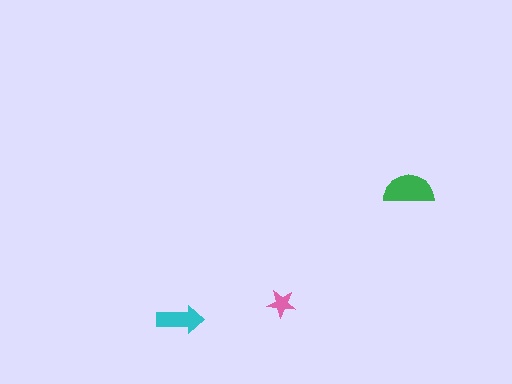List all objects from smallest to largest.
The pink star, the cyan arrow, the green semicircle.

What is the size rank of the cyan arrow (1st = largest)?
2nd.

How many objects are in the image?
There are 3 objects in the image.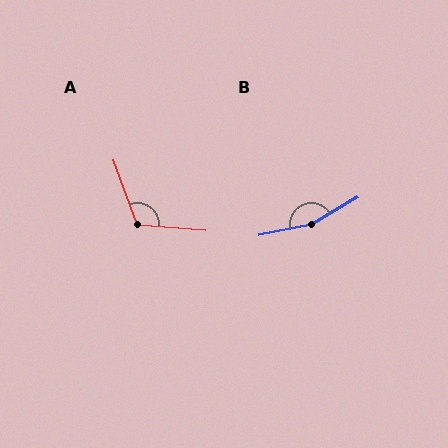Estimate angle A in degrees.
Approximately 115 degrees.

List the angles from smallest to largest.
A (115°), B (160°).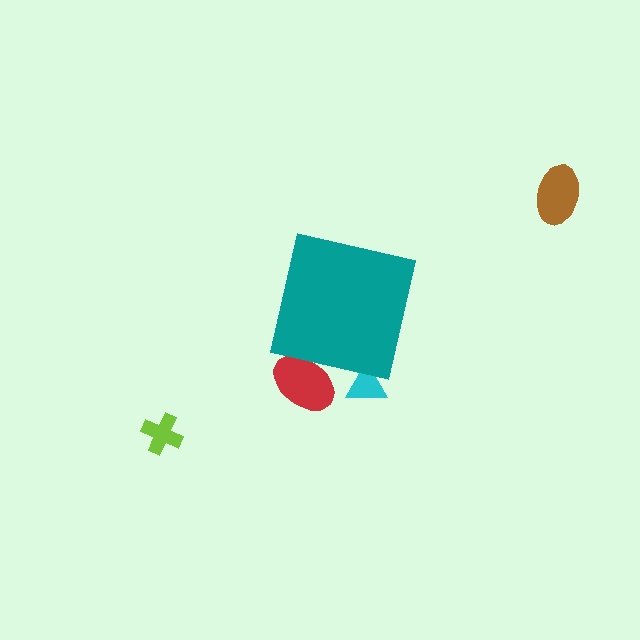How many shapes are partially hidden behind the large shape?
2 shapes are partially hidden.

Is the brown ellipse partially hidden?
No, the brown ellipse is fully visible.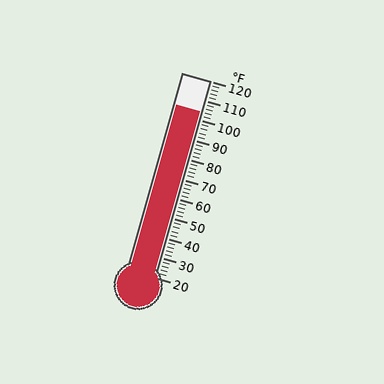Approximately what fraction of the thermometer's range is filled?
The thermometer is filled to approximately 85% of its range.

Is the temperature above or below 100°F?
The temperature is above 100°F.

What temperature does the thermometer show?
The thermometer shows approximately 104°F.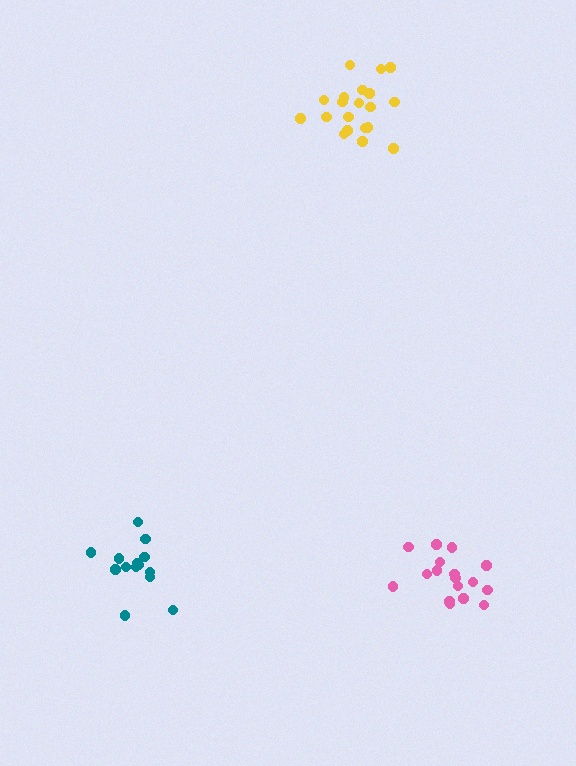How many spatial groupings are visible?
There are 3 spatial groupings.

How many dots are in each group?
Group 1: 17 dots, Group 2: 20 dots, Group 3: 14 dots (51 total).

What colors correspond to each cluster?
The clusters are colored: pink, yellow, teal.